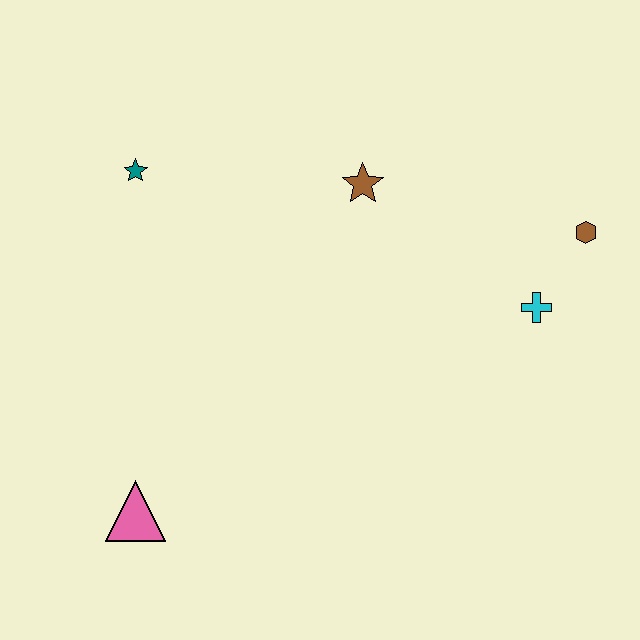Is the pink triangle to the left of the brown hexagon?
Yes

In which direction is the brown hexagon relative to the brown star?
The brown hexagon is to the right of the brown star.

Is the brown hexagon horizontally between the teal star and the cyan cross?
No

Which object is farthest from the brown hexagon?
The pink triangle is farthest from the brown hexagon.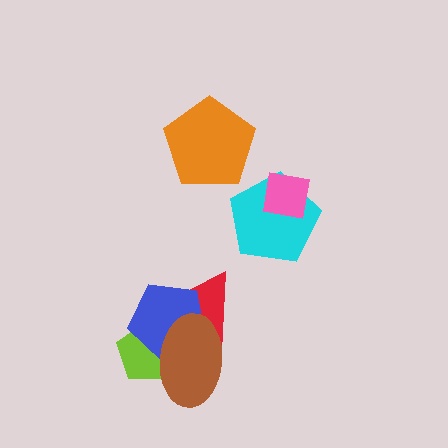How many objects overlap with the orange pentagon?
0 objects overlap with the orange pentagon.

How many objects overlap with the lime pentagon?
3 objects overlap with the lime pentagon.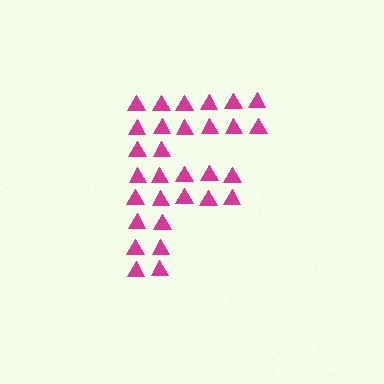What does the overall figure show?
The overall figure shows the letter F.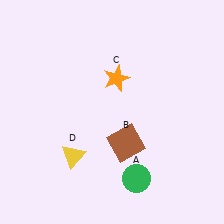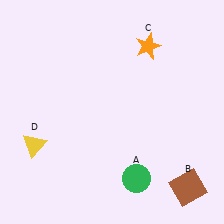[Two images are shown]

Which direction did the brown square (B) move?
The brown square (B) moved right.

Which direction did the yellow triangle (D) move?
The yellow triangle (D) moved left.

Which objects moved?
The objects that moved are: the brown square (B), the orange star (C), the yellow triangle (D).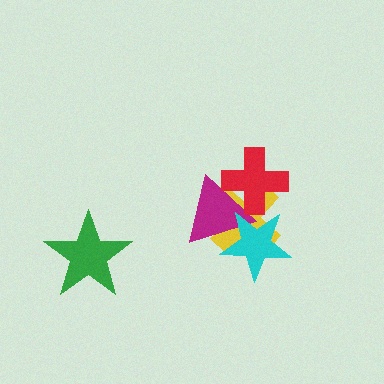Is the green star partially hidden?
No, no other shape covers it.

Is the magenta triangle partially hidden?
Yes, it is partially covered by another shape.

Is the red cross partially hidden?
Yes, it is partially covered by another shape.